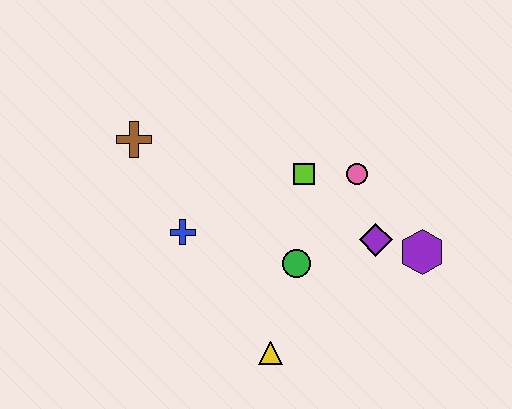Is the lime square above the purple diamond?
Yes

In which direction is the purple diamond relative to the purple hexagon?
The purple diamond is to the left of the purple hexagon.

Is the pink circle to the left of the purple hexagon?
Yes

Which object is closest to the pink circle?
The lime square is closest to the pink circle.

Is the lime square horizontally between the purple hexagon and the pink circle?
No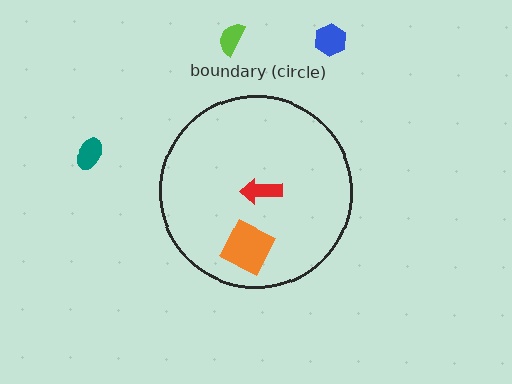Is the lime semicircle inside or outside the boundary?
Outside.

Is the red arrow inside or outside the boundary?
Inside.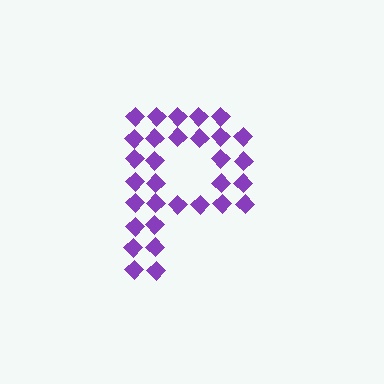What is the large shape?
The large shape is the letter P.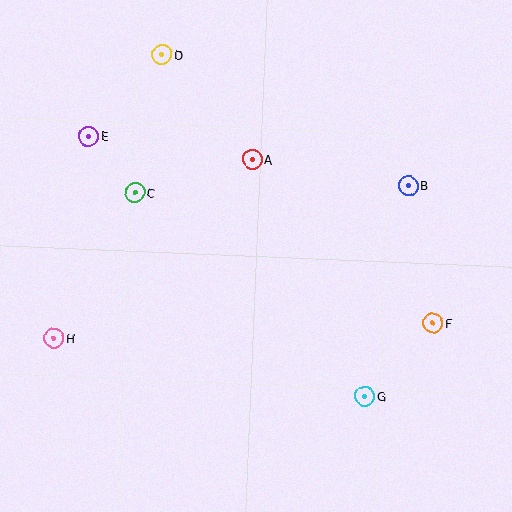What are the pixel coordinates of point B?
Point B is at (408, 185).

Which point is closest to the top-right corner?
Point B is closest to the top-right corner.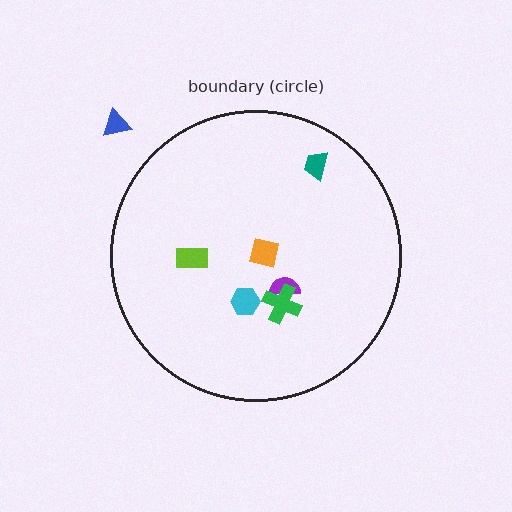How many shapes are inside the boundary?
6 inside, 1 outside.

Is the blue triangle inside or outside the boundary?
Outside.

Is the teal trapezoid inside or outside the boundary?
Inside.